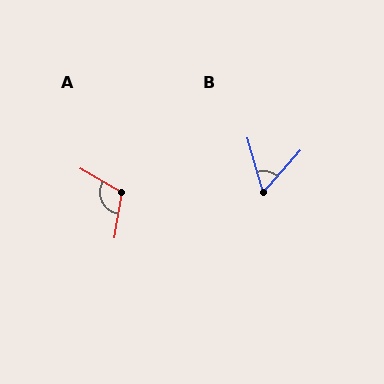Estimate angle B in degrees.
Approximately 57 degrees.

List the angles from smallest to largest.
B (57°), A (110°).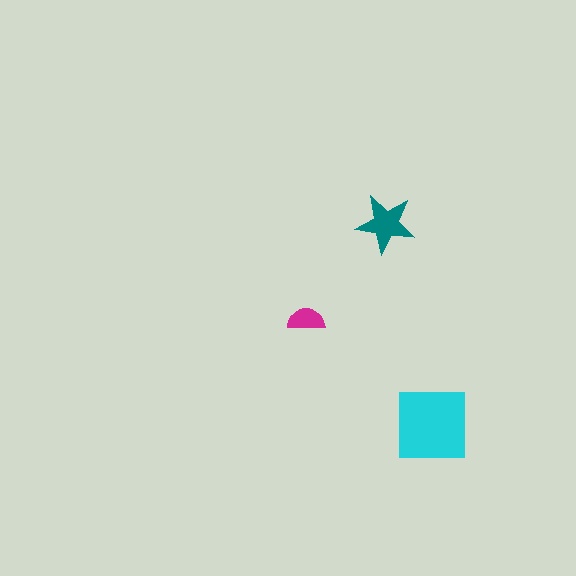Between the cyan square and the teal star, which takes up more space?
The cyan square.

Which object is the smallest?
The magenta semicircle.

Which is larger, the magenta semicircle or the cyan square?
The cyan square.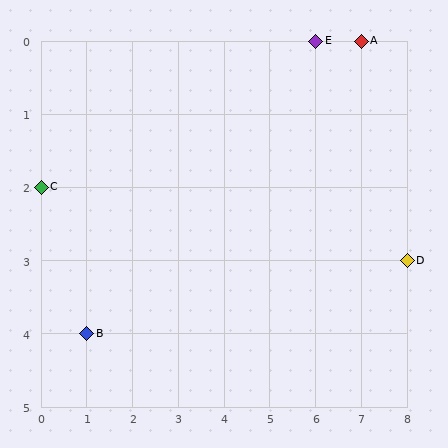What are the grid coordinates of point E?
Point E is at grid coordinates (6, 0).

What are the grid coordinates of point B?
Point B is at grid coordinates (1, 4).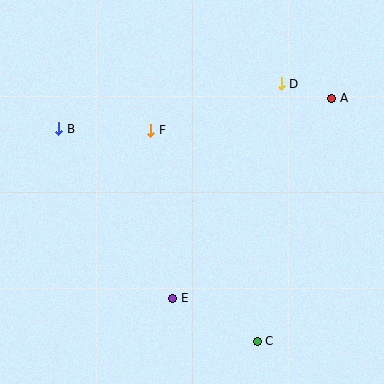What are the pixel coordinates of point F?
Point F is at (151, 130).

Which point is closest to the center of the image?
Point F at (151, 130) is closest to the center.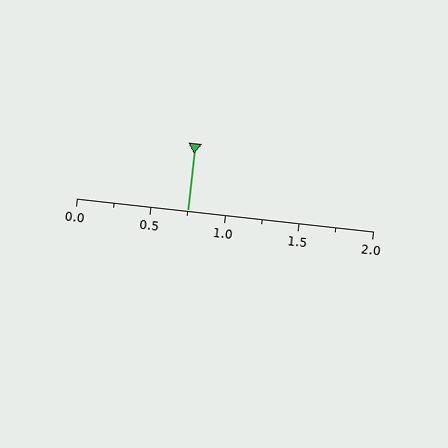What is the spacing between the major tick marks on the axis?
The major ticks are spaced 0.5 apart.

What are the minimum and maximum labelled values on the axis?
The axis runs from 0.0 to 2.0.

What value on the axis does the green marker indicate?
The marker indicates approximately 0.75.